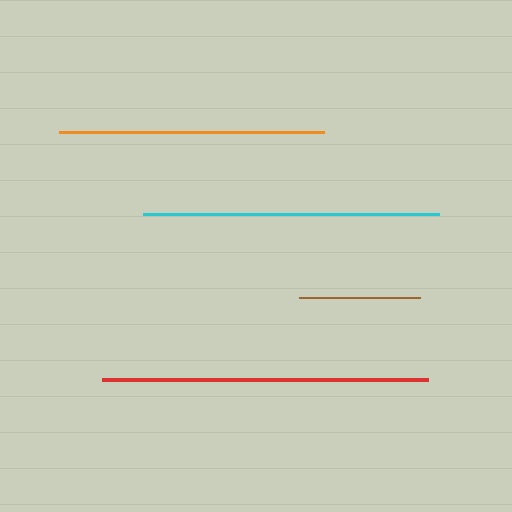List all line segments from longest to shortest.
From longest to shortest: red, cyan, orange, brown.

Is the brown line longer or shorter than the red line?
The red line is longer than the brown line.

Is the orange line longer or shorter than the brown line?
The orange line is longer than the brown line.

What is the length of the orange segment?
The orange segment is approximately 265 pixels long.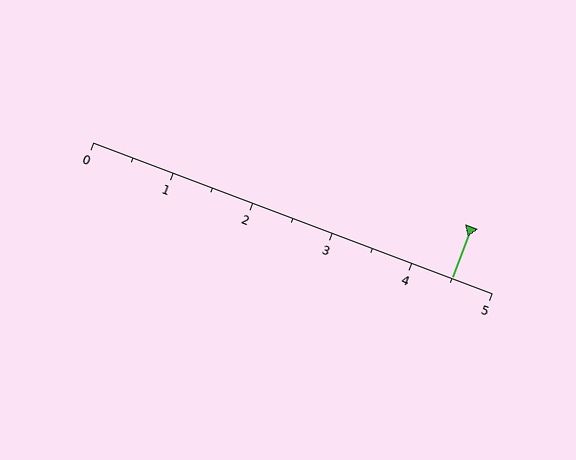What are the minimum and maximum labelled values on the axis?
The axis runs from 0 to 5.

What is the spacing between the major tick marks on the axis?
The major ticks are spaced 1 apart.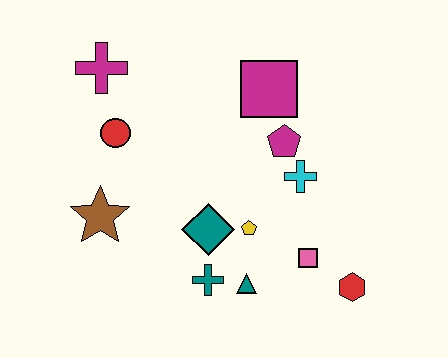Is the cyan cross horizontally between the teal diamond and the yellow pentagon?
No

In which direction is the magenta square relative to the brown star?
The magenta square is to the right of the brown star.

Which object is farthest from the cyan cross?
The magenta cross is farthest from the cyan cross.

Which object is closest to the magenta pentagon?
The cyan cross is closest to the magenta pentagon.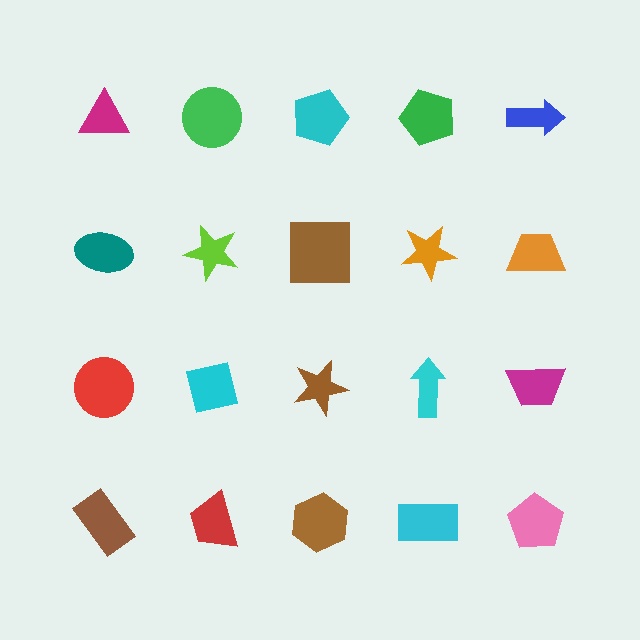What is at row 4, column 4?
A cyan rectangle.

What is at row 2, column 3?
A brown square.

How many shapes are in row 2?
5 shapes.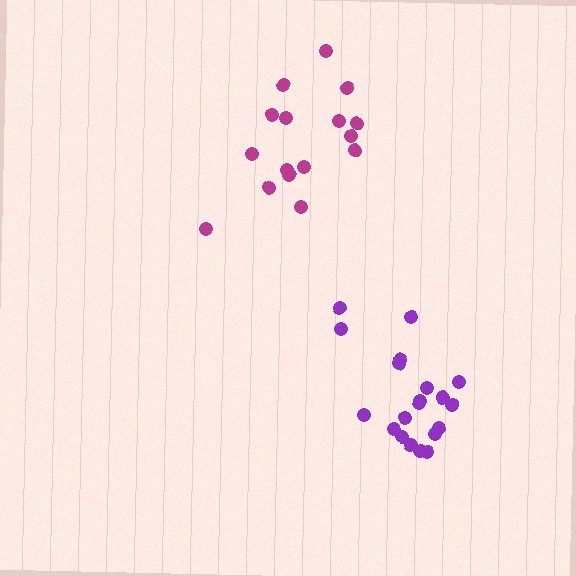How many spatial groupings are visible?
There are 2 spatial groupings.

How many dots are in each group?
Group 1: 16 dots, Group 2: 20 dots (36 total).